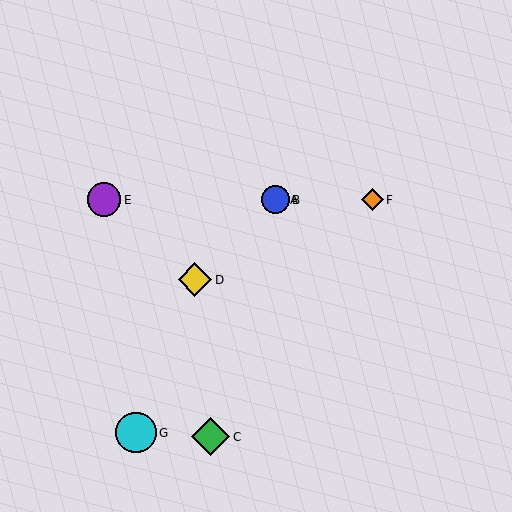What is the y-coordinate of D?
Object D is at y≈280.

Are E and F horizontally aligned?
Yes, both are at y≈200.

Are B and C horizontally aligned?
No, B is at y≈200 and C is at y≈437.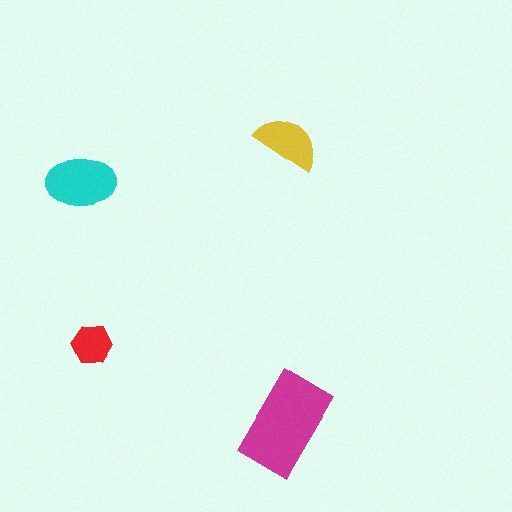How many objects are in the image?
There are 4 objects in the image.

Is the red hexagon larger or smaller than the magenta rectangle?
Smaller.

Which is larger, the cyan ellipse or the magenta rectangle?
The magenta rectangle.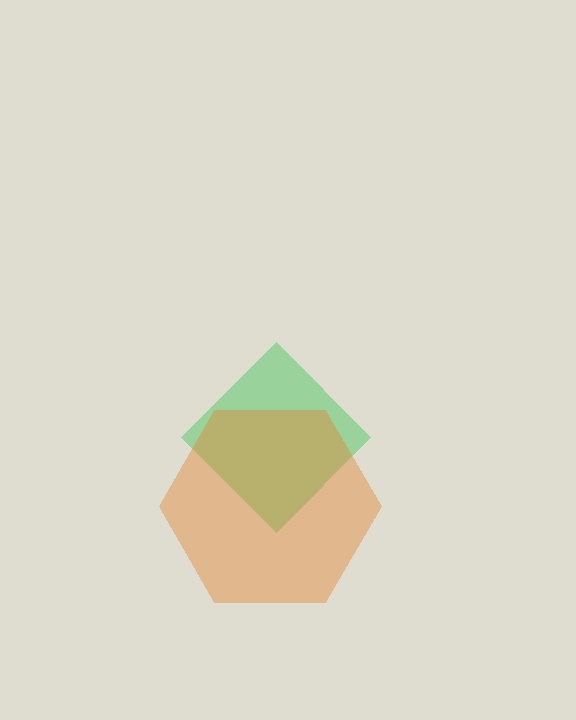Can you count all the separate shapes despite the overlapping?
Yes, there are 2 separate shapes.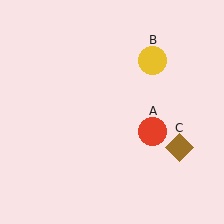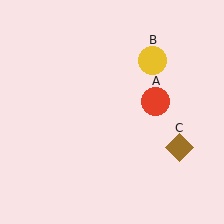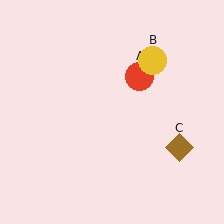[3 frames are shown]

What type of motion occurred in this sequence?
The red circle (object A) rotated counterclockwise around the center of the scene.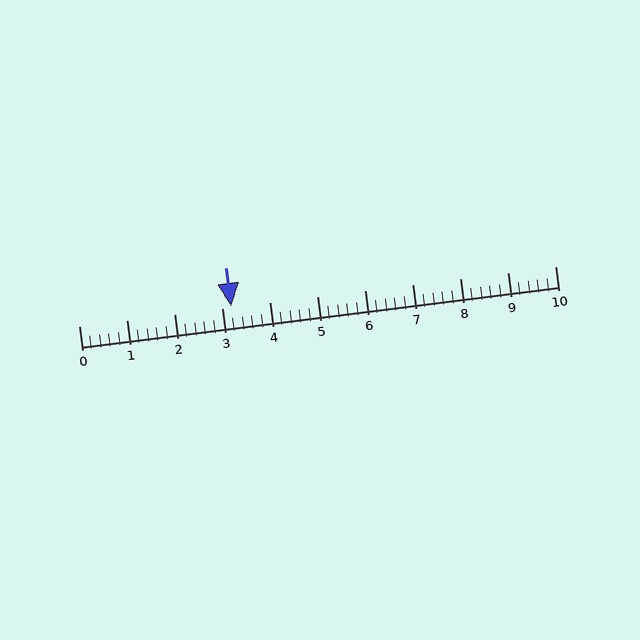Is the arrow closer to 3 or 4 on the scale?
The arrow is closer to 3.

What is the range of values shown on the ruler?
The ruler shows values from 0 to 10.